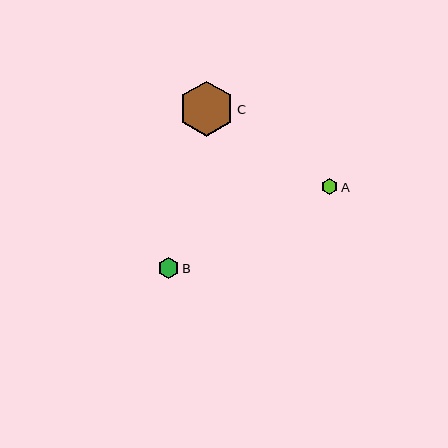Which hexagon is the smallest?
Hexagon A is the smallest with a size of approximately 17 pixels.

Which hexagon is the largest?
Hexagon C is the largest with a size of approximately 55 pixels.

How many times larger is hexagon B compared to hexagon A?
Hexagon B is approximately 1.2 times the size of hexagon A.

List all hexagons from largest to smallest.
From largest to smallest: C, B, A.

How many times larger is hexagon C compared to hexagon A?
Hexagon C is approximately 3.3 times the size of hexagon A.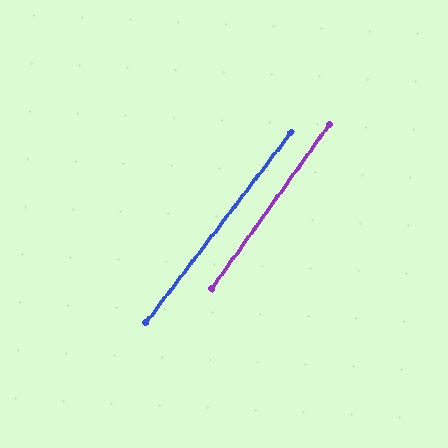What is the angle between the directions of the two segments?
Approximately 2 degrees.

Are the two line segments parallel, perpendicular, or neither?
Parallel — their directions differ by only 1.8°.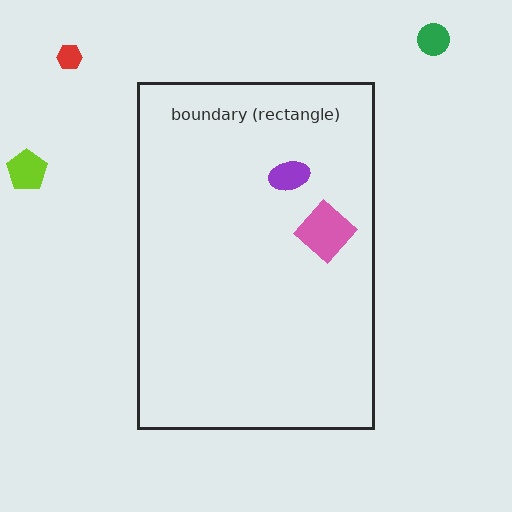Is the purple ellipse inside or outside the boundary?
Inside.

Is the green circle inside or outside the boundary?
Outside.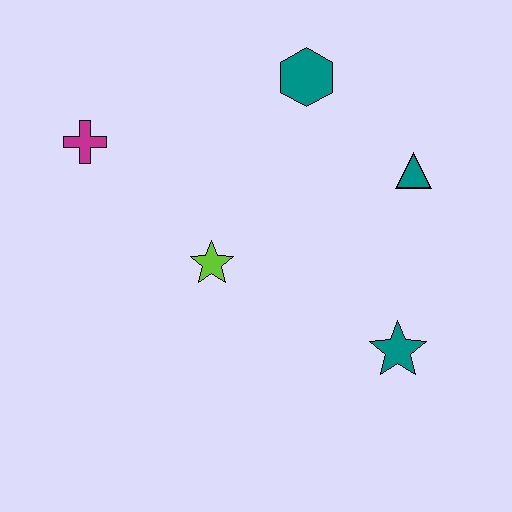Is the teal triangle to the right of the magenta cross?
Yes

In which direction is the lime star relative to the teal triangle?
The lime star is to the left of the teal triangle.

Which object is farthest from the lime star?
The teal triangle is farthest from the lime star.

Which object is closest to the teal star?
The teal triangle is closest to the teal star.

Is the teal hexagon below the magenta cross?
No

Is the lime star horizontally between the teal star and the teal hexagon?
No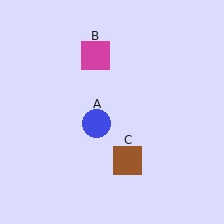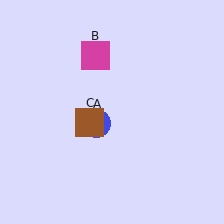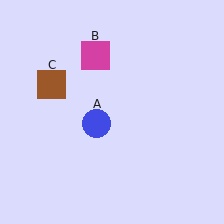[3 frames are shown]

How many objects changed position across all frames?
1 object changed position: brown square (object C).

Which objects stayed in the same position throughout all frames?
Blue circle (object A) and magenta square (object B) remained stationary.